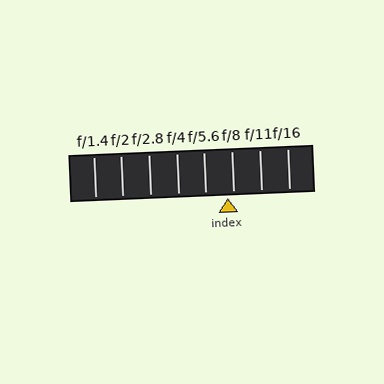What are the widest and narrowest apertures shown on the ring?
The widest aperture shown is f/1.4 and the narrowest is f/16.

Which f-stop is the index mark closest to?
The index mark is closest to f/8.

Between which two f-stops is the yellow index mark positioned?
The index mark is between f/5.6 and f/8.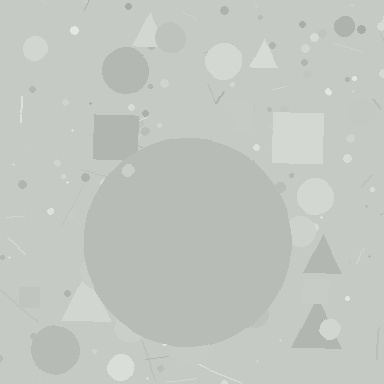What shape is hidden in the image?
A circle is hidden in the image.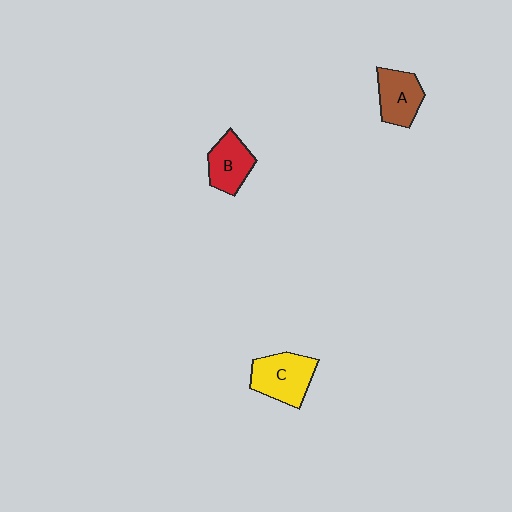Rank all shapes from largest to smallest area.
From largest to smallest: C (yellow), A (brown), B (red).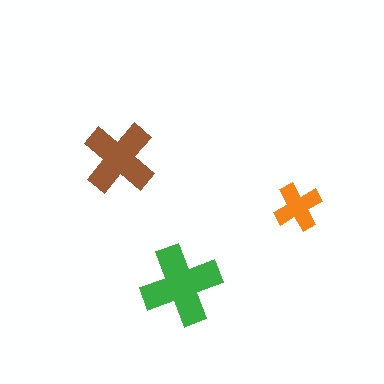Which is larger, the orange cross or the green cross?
The green one.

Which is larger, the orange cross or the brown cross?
The brown one.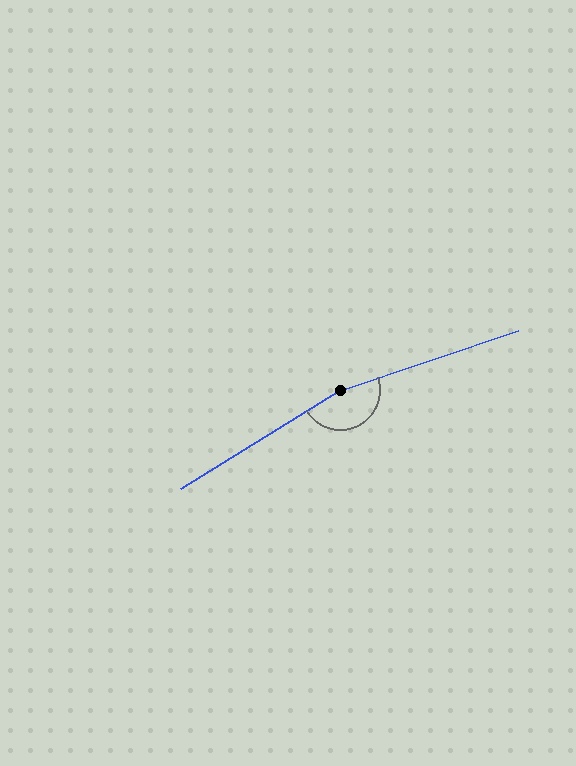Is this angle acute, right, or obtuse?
It is obtuse.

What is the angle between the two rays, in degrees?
Approximately 166 degrees.